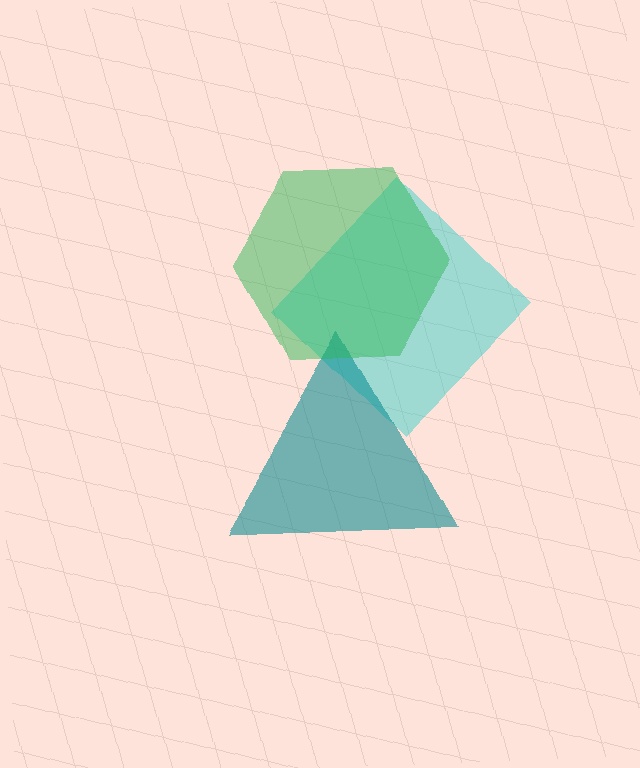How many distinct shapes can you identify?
There are 3 distinct shapes: a cyan diamond, a teal triangle, a green hexagon.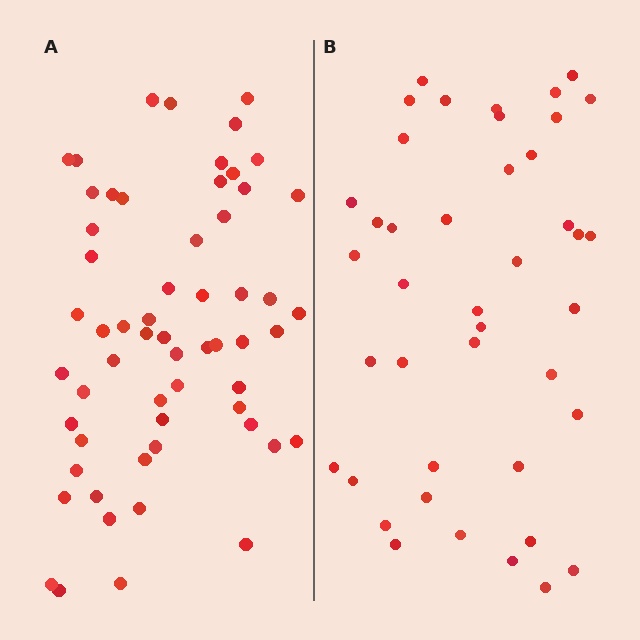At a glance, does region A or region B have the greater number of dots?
Region A (the left region) has more dots.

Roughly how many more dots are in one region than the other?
Region A has approximately 15 more dots than region B.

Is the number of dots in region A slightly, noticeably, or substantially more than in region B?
Region A has noticeably more, but not dramatically so. The ratio is roughly 1.4 to 1.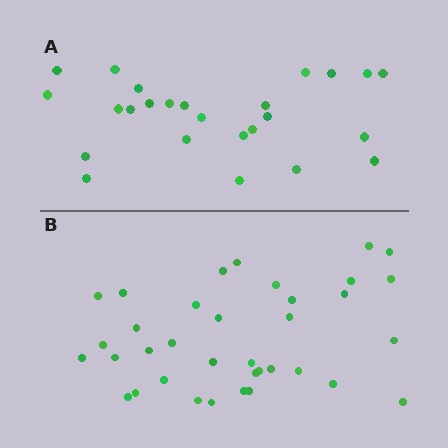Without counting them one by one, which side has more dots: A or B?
Region B (the bottom region) has more dots.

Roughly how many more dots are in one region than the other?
Region B has roughly 12 or so more dots than region A.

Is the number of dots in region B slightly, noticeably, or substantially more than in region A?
Region B has noticeably more, but not dramatically so. The ratio is roughly 1.4 to 1.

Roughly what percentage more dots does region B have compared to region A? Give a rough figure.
About 45% more.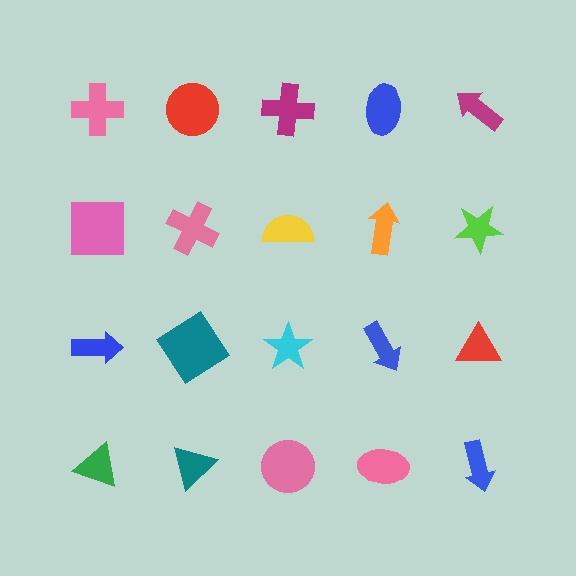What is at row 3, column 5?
A red triangle.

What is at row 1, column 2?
A red circle.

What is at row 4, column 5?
A blue arrow.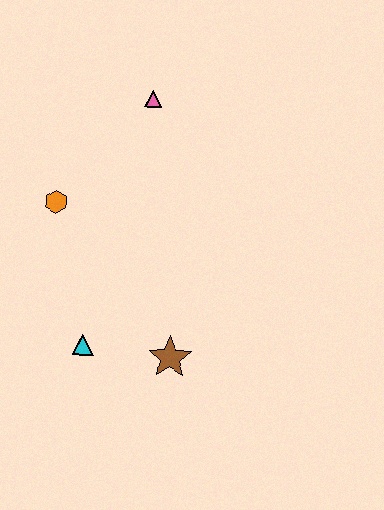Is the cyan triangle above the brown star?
Yes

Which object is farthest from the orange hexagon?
The brown star is farthest from the orange hexagon.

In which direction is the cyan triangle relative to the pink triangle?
The cyan triangle is below the pink triangle.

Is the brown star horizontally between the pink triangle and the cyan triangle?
No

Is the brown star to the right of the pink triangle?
Yes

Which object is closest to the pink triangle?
The orange hexagon is closest to the pink triangle.